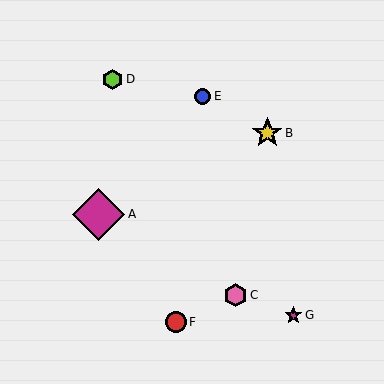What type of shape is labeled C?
Shape C is a pink hexagon.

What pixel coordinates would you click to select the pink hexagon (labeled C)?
Click at (236, 295) to select the pink hexagon C.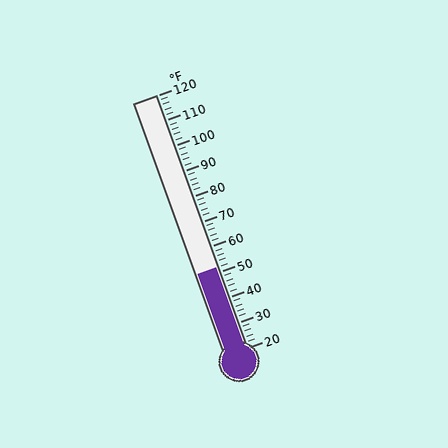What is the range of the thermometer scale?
The thermometer scale ranges from 20°F to 120°F.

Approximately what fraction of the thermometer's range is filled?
The thermometer is filled to approximately 30% of its range.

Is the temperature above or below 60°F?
The temperature is below 60°F.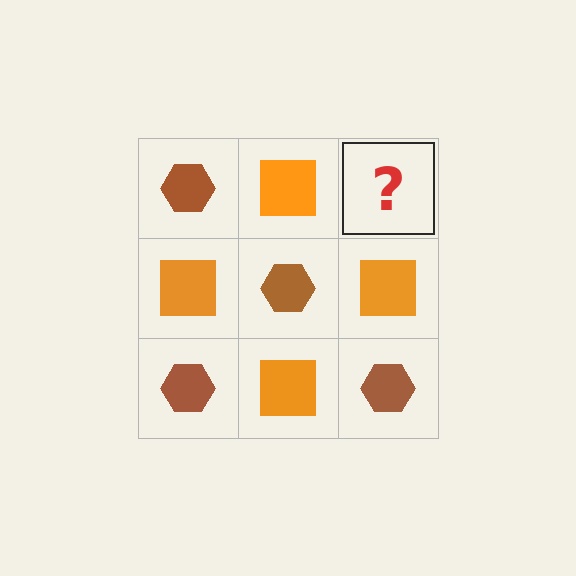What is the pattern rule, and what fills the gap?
The rule is that it alternates brown hexagon and orange square in a checkerboard pattern. The gap should be filled with a brown hexagon.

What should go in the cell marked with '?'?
The missing cell should contain a brown hexagon.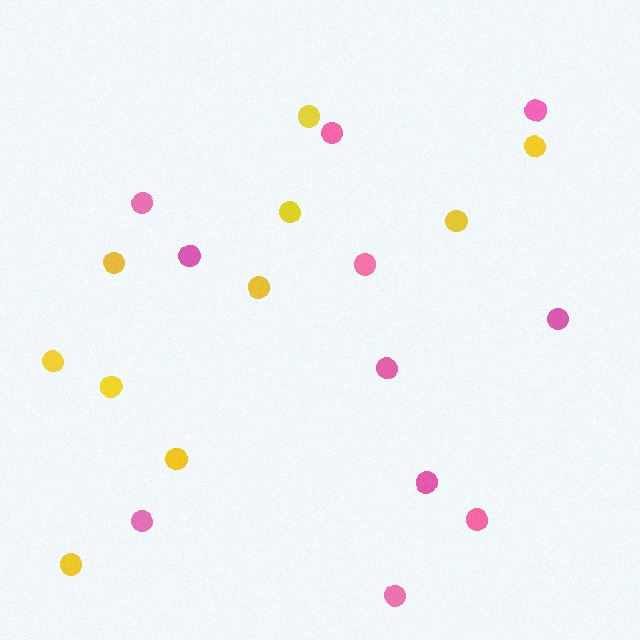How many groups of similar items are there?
There are 2 groups: one group of pink circles (11) and one group of yellow circles (10).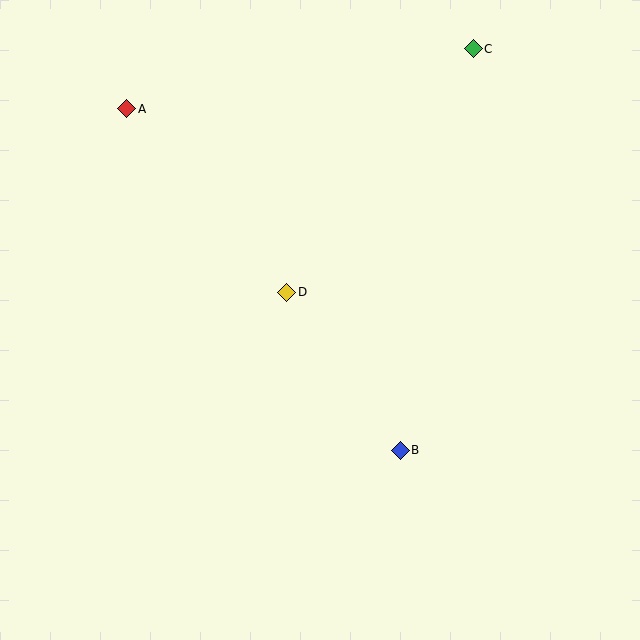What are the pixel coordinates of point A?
Point A is at (127, 109).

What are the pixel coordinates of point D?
Point D is at (287, 292).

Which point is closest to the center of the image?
Point D at (287, 292) is closest to the center.